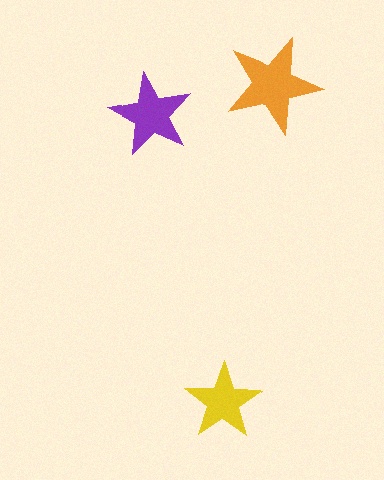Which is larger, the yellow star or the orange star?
The orange one.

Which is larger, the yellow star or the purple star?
The purple one.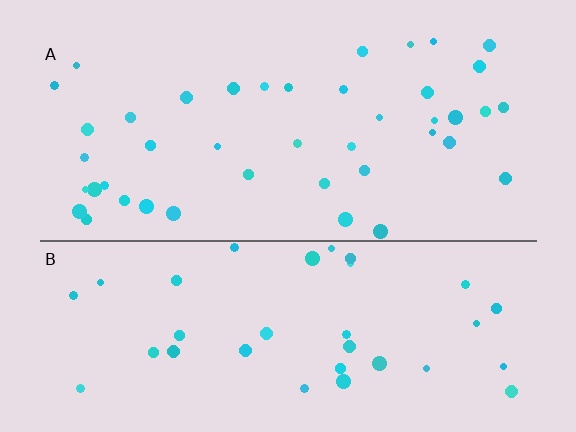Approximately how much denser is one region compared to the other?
Approximately 1.2× — region A over region B.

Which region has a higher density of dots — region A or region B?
A (the top).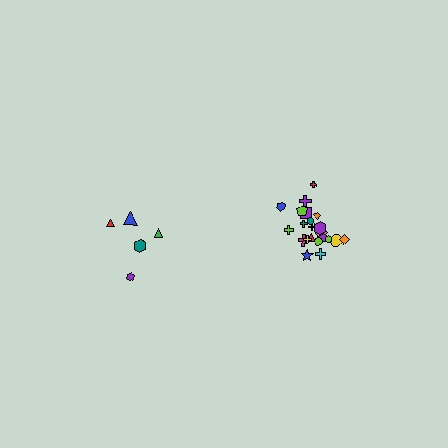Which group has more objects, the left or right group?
The right group.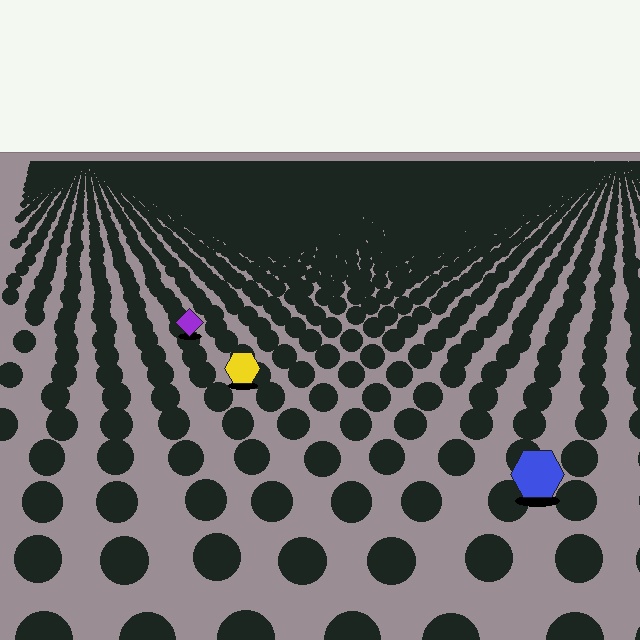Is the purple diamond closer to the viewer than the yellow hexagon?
No. The yellow hexagon is closer — you can tell from the texture gradient: the ground texture is coarser near it.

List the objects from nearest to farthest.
From nearest to farthest: the blue hexagon, the yellow hexagon, the purple diamond.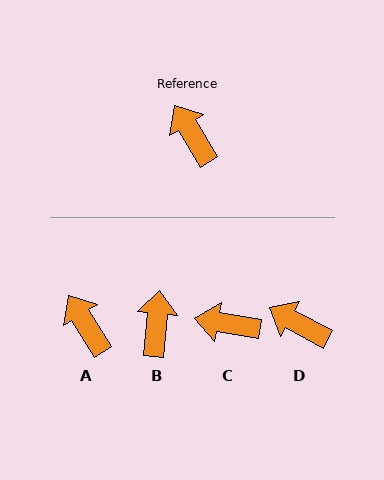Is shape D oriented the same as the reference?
No, it is off by about 31 degrees.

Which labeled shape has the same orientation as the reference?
A.